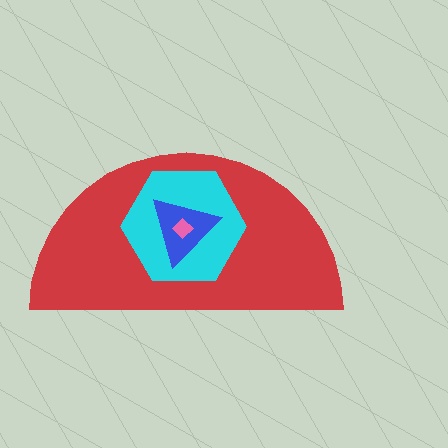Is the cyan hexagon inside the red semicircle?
Yes.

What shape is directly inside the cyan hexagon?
The blue triangle.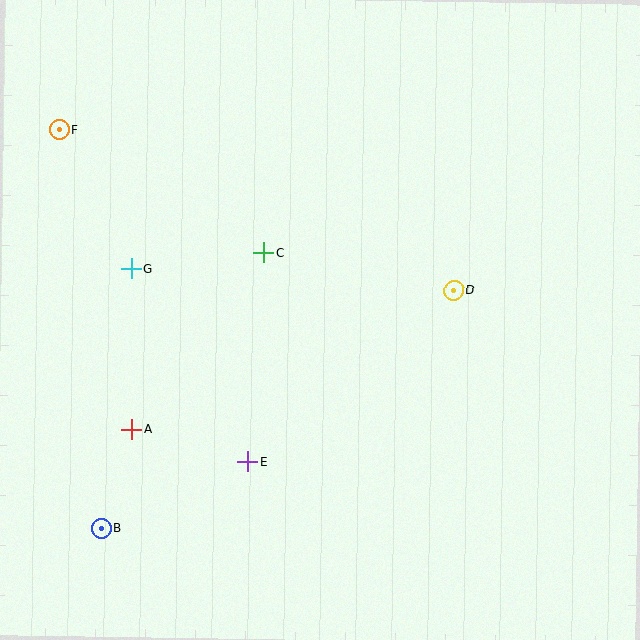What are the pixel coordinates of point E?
Point E is at (247, 462).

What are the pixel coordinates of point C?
Point C is at (264, 253).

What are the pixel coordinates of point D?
Point D is at (454, 290).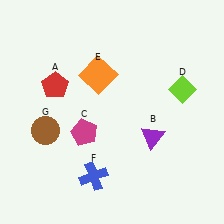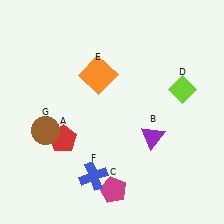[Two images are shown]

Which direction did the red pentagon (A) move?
The red pentagon (A) moved down.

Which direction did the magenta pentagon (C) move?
The magenta pentagon (C) moved down.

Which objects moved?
The objects that moved are: the red pentagon (A), the magenta pentagon (C).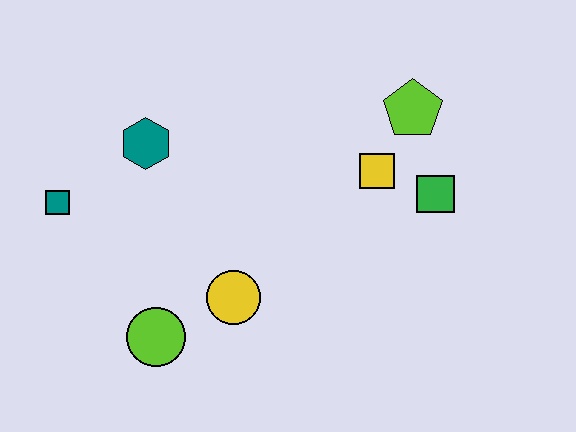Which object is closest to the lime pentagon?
The yellow square is closest to the lime pentagon.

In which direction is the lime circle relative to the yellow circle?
The lime circle is to the left of the yellow circle.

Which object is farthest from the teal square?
The green square is farthest from the teal square.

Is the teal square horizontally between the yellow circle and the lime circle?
No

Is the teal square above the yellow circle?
Yes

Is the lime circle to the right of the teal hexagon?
Yes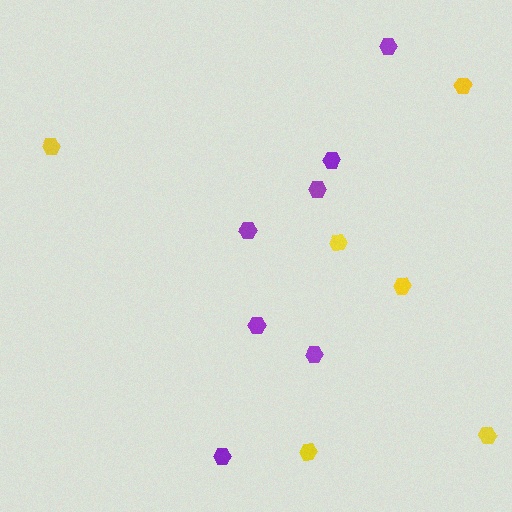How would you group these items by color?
There are 2 groups: one group of purple hexagons (7) and one group of yellow hexagons (6).